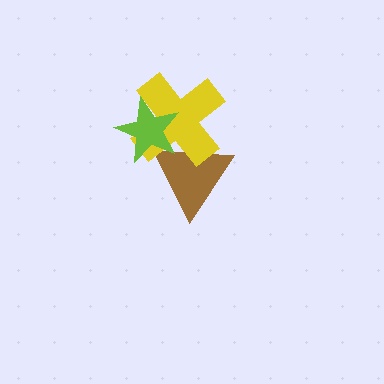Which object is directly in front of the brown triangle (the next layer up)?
The yellow cross is directly in front of the brown triangle.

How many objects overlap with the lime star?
2 objects overlap with the lime star.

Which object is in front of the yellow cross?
The lime star is in front of the yellow cross.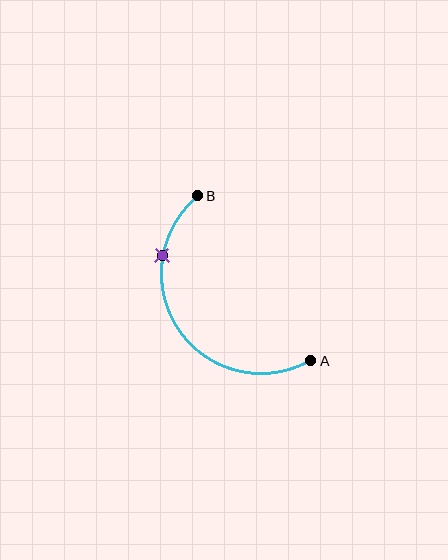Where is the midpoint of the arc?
The arc midpoint is the point on the curve farthest from the straight line joining A and B. It sits below and to the left of that line.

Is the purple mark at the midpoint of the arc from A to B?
No. The purple mark lies on the arc but is closer to endpoint B. The arc midpoint would be at the point on the curve equidistant along the arc from both A and B.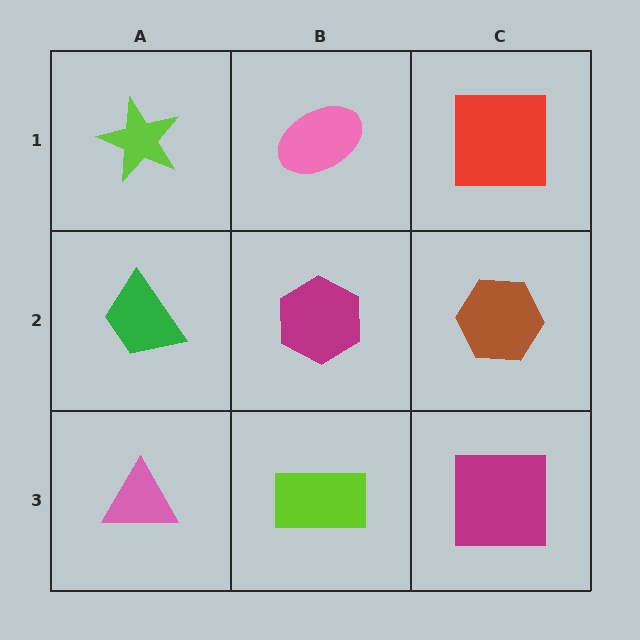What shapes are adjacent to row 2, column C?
A red square (row 1, column C), a magenta square (row 3, column C), a magenta hexagon (row 2, column B).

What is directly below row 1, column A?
A green trapezoid.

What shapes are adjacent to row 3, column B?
A magenta hexagon (row 2, column B), a pink triangle (row 3, column A), a magenta square (row 3, column C).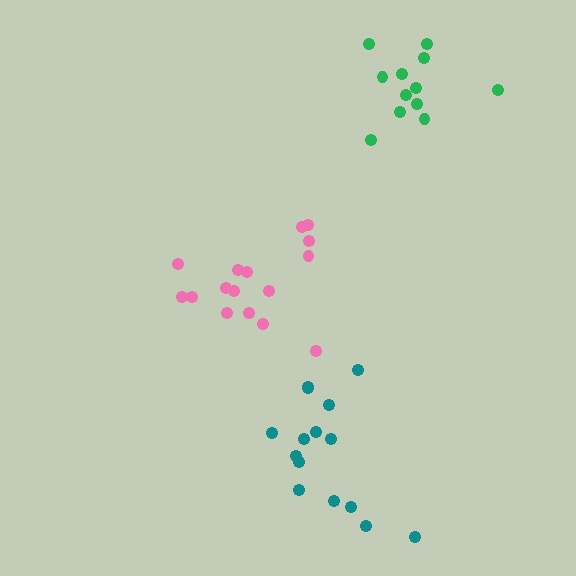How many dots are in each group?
Group 1: 15 dots, Group 2: 12 dots, Group 3: 16 dots (43 total).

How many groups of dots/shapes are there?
There are 3 groups.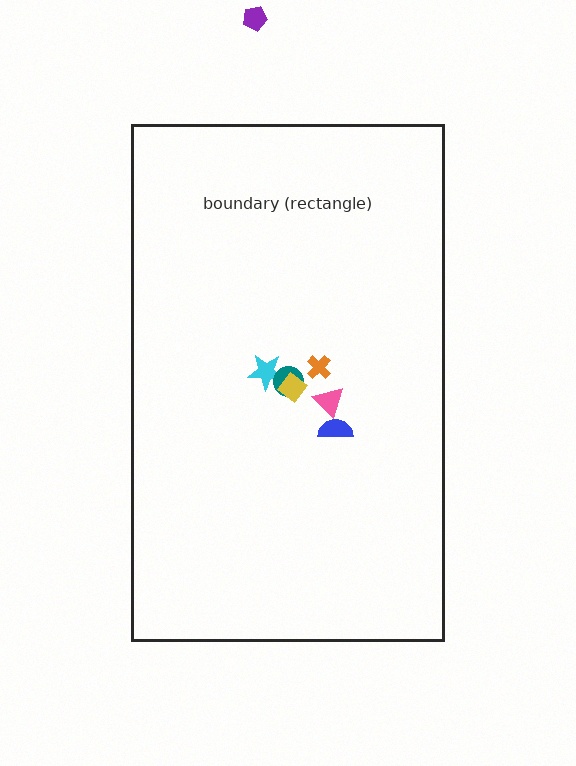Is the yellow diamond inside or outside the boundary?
Inside.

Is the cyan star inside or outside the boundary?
Inside.